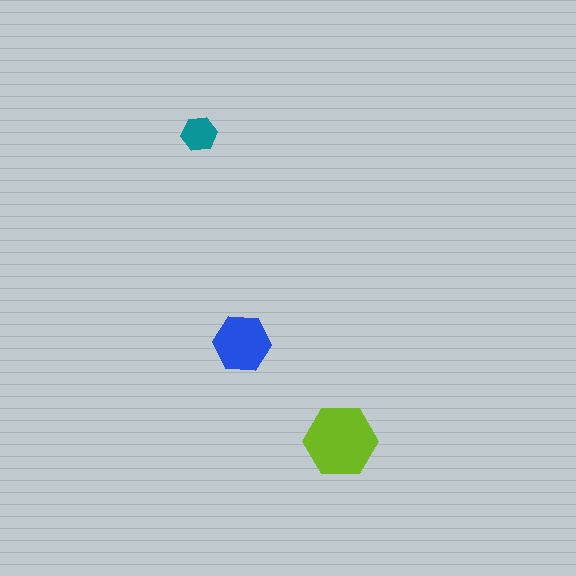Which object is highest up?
The teal hexagon is topmost.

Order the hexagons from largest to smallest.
the lime one, the blue one, the teal one.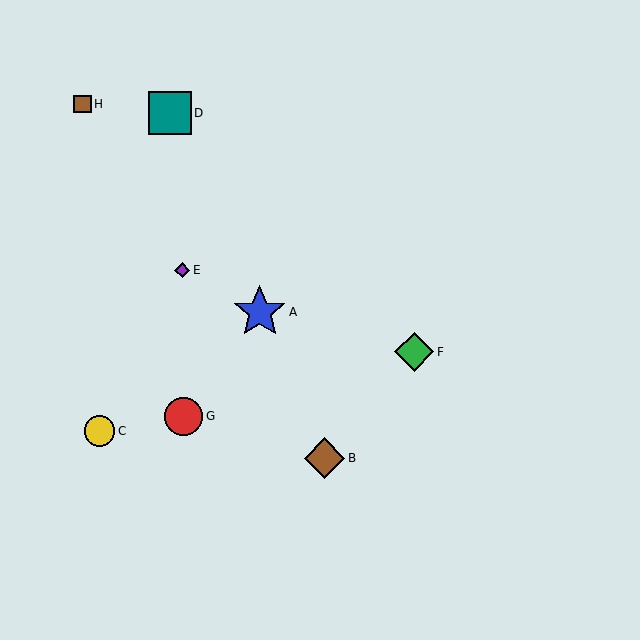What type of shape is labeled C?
Shape C is a yellow circle.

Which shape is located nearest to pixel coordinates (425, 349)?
The green diamond (labeled F) at (414, 352) is nearest to that location.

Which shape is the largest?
The blue star (labeled A) is the largest.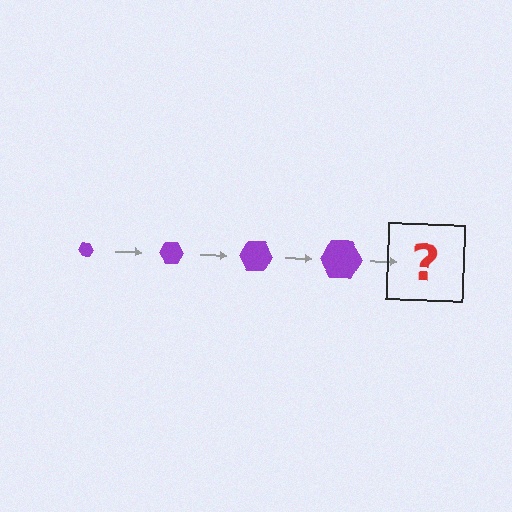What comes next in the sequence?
The next element should be a purple hexagon, larger than the previous one.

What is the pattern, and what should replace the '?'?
The pattern is that the hexagon gets progressively larger each step. The '?' should be a purple hexagon, larger than the previous one.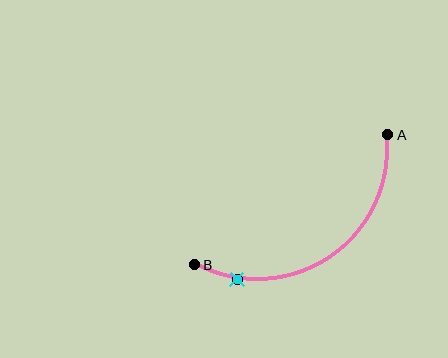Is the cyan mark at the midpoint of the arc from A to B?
No. The cyan mark lies on the arc but is closer to endpoint B. The arc midpoint would be at the point on the curve equidistant along the arc from both A and B.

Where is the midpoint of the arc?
The arc midpoint is the point on the curve farthest from the straight line joining A and B. It sits below and to the right of that line.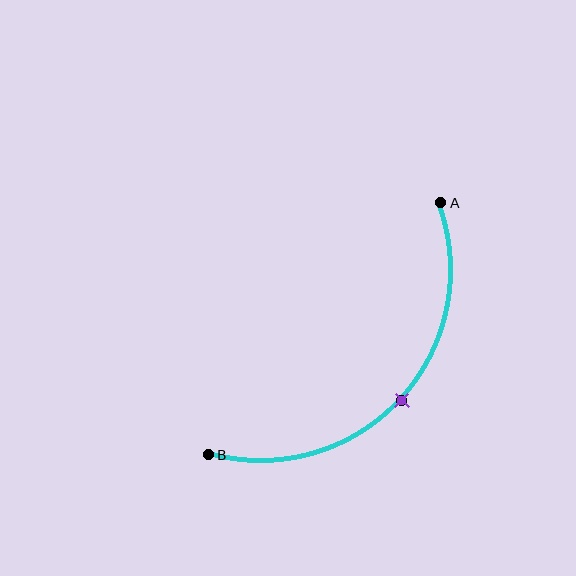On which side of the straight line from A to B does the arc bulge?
The arc bulges below and to the right of the straight line connecting A and B.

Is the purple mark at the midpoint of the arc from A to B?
Yes. The purple mark lies on the arc at equal arc-length from both A and B — it is the arc midpoint.